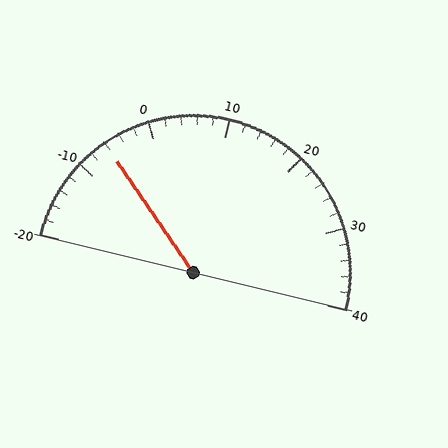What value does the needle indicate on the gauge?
The needle indicates approximately -6.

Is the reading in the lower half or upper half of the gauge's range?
The reading is in the lower half of the range (-20 to 40).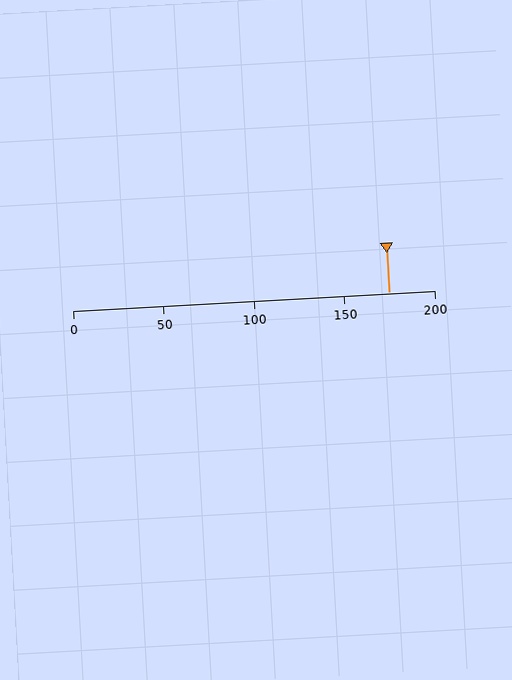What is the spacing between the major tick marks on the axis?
The major ticks are spaced 50 apart.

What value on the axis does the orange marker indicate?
The marker indicates approximately 175.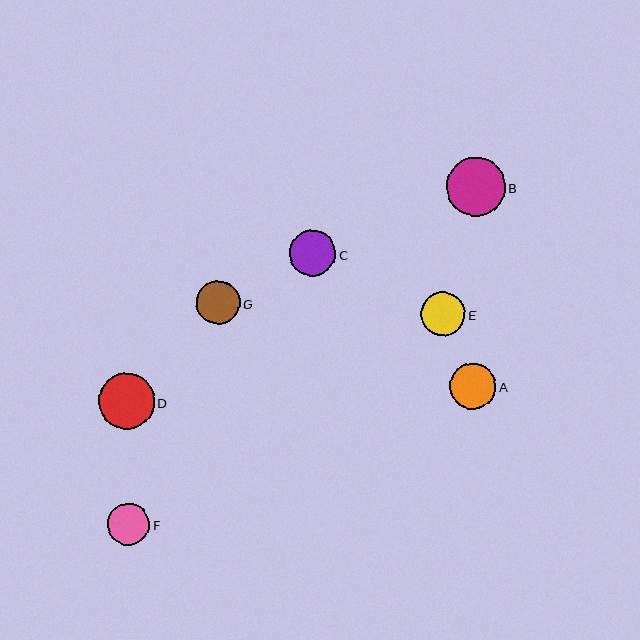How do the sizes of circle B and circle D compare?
Circle B and circle D are approximately the same size.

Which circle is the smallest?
Circle F is the smallest with a size of approximately 42 pixels.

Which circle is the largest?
Circle B is the largest with a size of approximately 59 pixels.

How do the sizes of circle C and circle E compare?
Circle C and circle E are approximately the same size.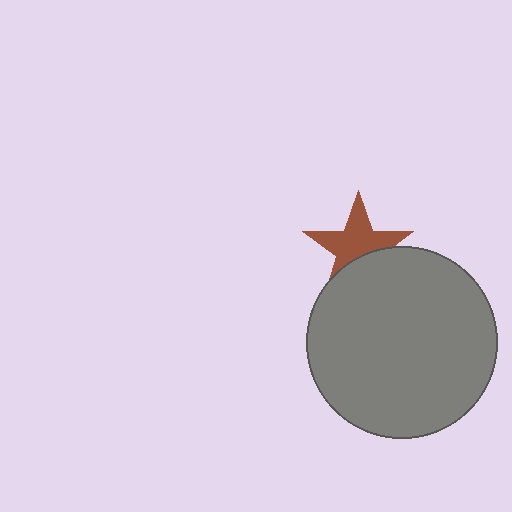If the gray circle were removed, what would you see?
You would see the complete brown star.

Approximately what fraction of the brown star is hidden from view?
Roughly 35% of the brown star is hidden behind the gray circle.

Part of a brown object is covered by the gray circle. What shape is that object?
It is a star.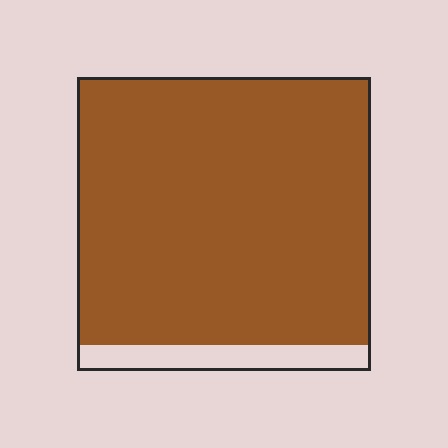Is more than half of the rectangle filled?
Yes.